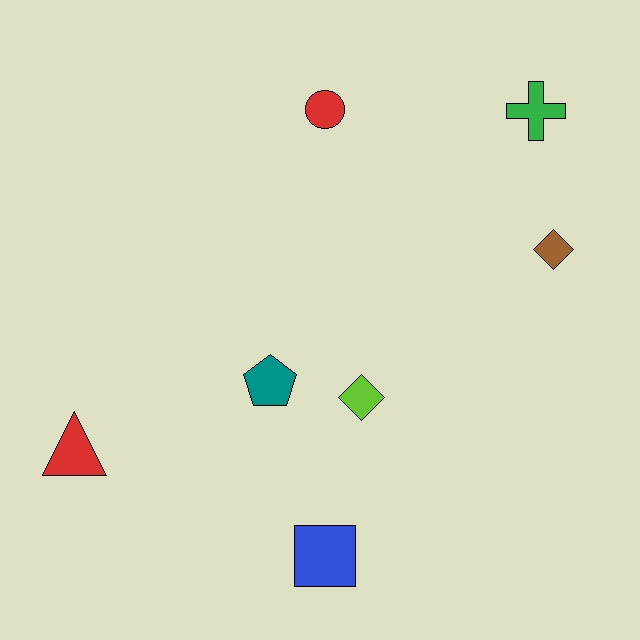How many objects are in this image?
There are 7 objects.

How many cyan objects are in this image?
There are no cyan objects.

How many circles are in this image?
There is 1 circle.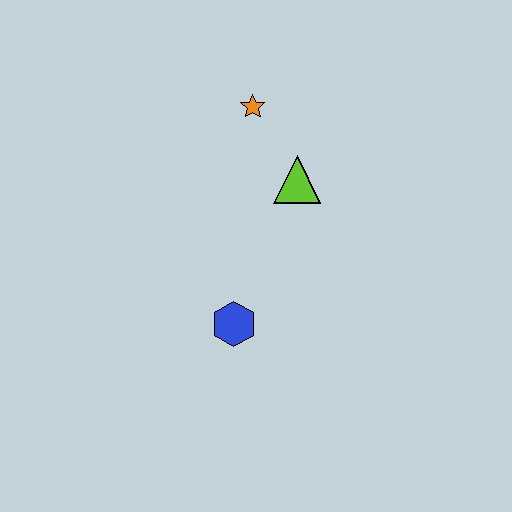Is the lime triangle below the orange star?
Yes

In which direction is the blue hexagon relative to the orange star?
The blue hexagon is below the orange star.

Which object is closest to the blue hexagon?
The lime triangle is closest to the blue hexagon.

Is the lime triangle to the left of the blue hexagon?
No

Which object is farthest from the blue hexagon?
The orange star is farthest from the blue hexagon.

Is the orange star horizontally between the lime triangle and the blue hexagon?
Yes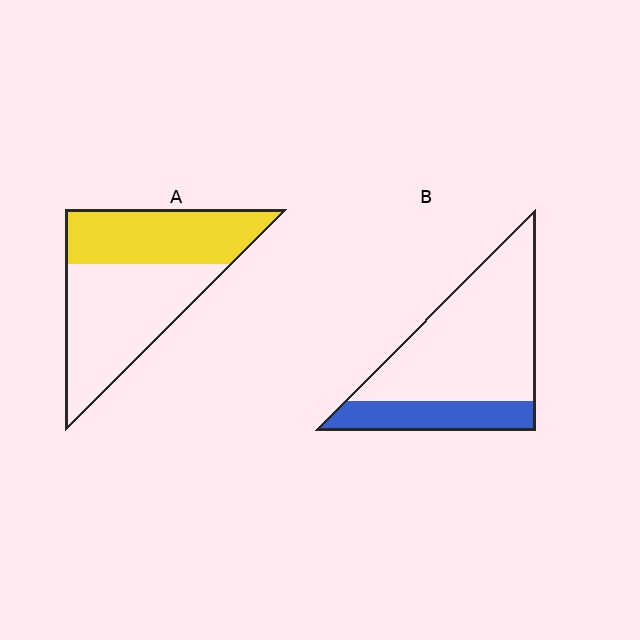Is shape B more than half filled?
No.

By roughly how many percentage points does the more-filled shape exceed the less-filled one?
By roughly 20 percentage points (A over B).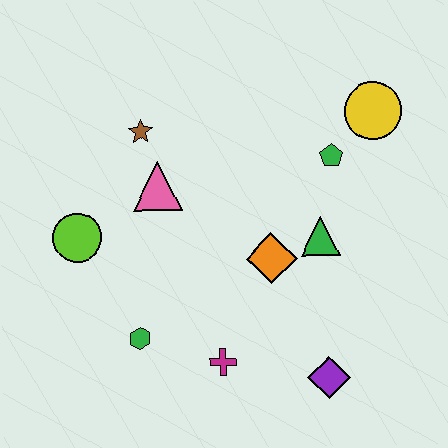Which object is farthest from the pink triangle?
The purple diamond is farthest from the pink triangle.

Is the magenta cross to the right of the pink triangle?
Yes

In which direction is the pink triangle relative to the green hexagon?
The pink triangle is above the green hexagon.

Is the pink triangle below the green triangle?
No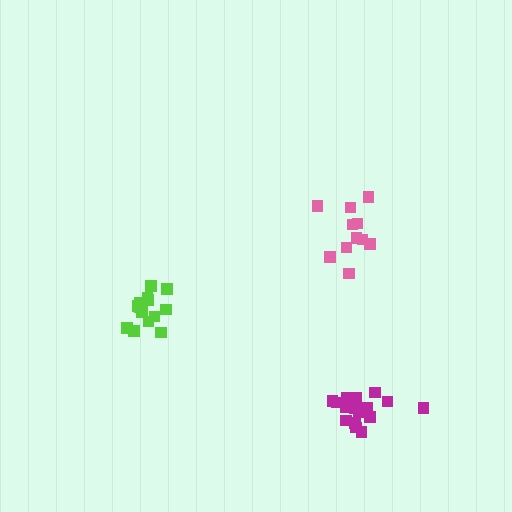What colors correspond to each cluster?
The clusters are colored: pink, lime, magenta.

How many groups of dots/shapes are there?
There are 3 groups.